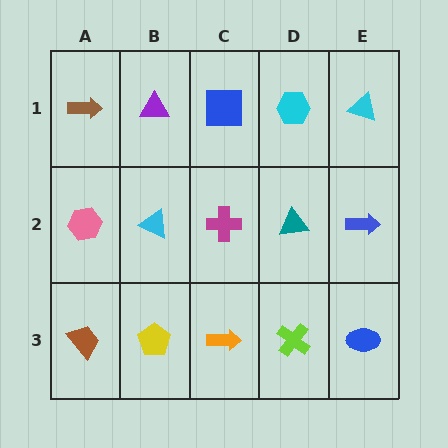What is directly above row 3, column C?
A magenta cross.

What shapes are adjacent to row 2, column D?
A cyan hexagon (row 1, column D), a lime cross (row 3, column D), a magenta cross (row 2, column C), a blue arrow (row 2, column E).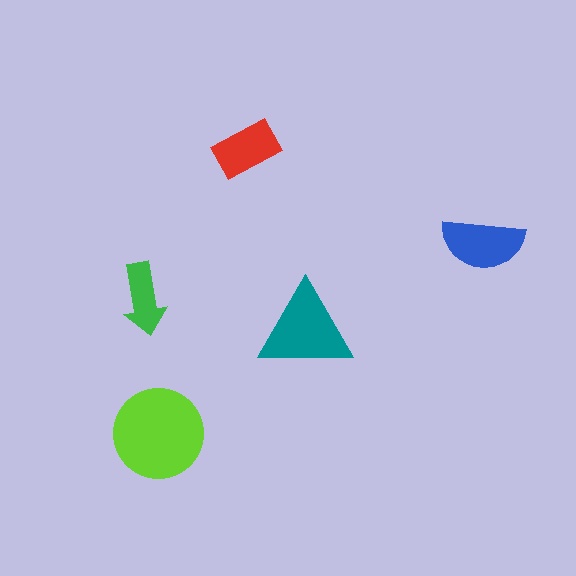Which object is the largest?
The lime circle.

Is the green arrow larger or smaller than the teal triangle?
Smaller.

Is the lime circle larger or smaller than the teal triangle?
Larger.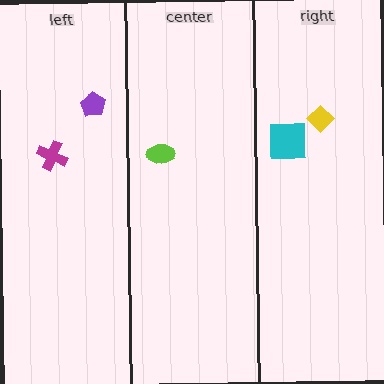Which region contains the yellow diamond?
The right region.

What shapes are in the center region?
The lime ellipse.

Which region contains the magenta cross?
The left region.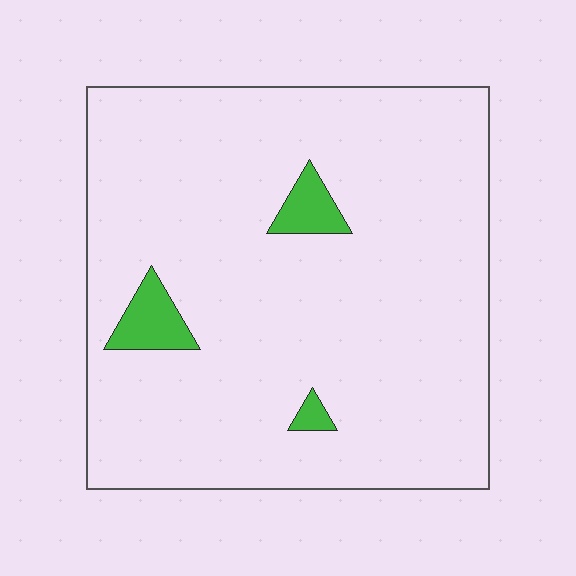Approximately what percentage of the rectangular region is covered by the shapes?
Approximately 5%.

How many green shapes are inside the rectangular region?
3.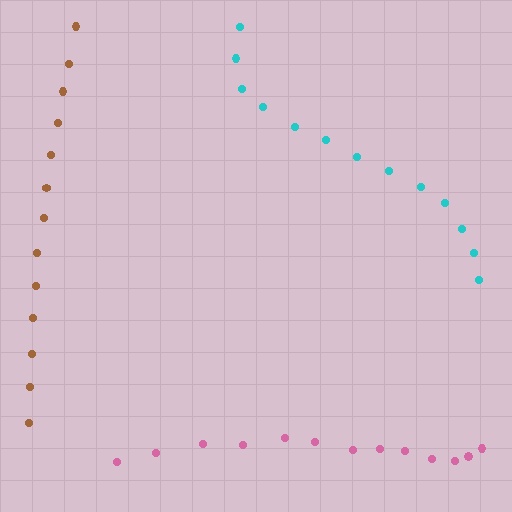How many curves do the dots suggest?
There are 3 distinct paths.